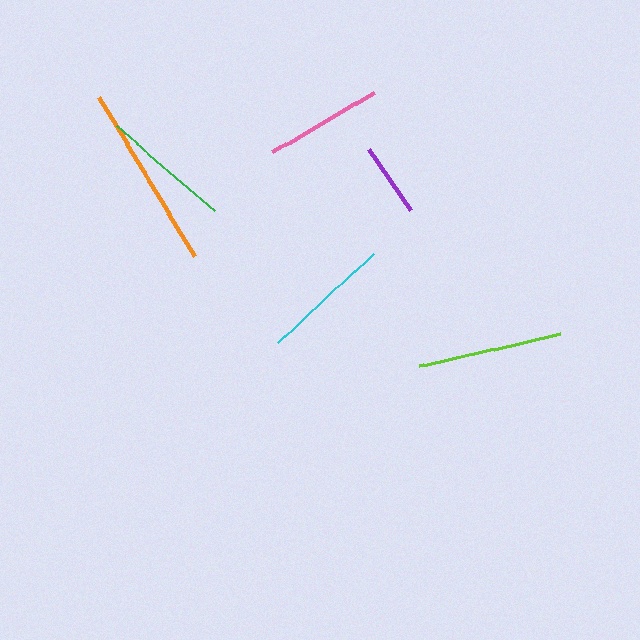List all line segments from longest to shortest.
From longest to shortest: orange, lime, cyan, green, pink, purple.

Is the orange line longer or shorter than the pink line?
The orange line is longer than the pink line.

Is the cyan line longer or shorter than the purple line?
The cyan line is longer than the purple line.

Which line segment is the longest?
The orange line is the longest at approximately 186 pixels.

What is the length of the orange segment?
The orange segment is approximately 186 pixels long.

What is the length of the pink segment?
The pink segment is approximately 117 pixels long.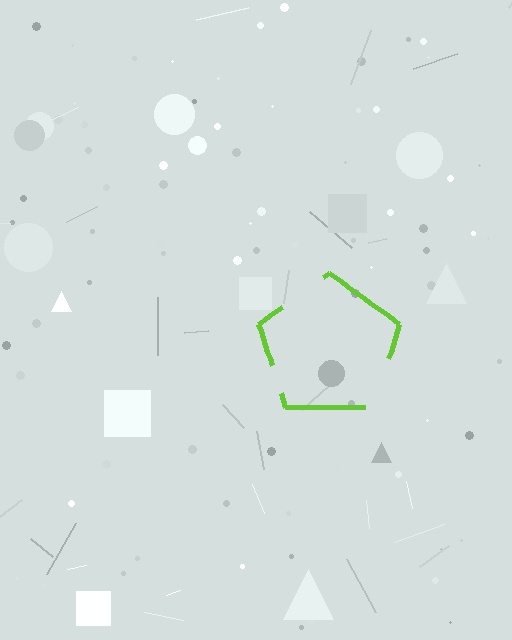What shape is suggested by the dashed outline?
The dashed outline suggests a pentagon.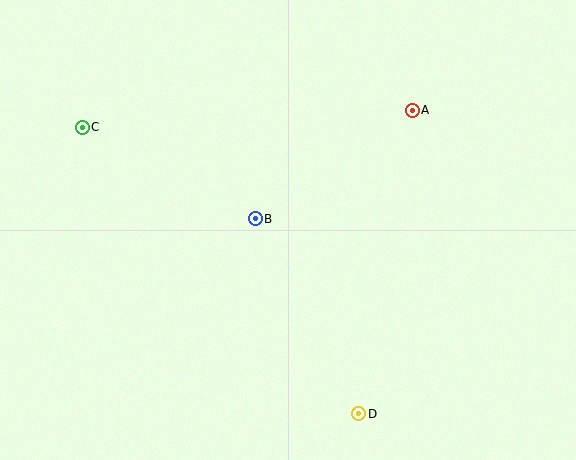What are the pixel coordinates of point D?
Point D is at (359, 414).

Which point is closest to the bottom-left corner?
Point C is closest to the bottom-left corner.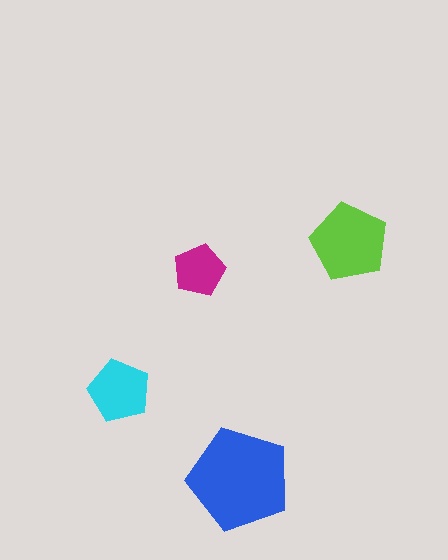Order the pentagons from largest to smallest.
the blue one, the lime one, the cyan one, the magenta one.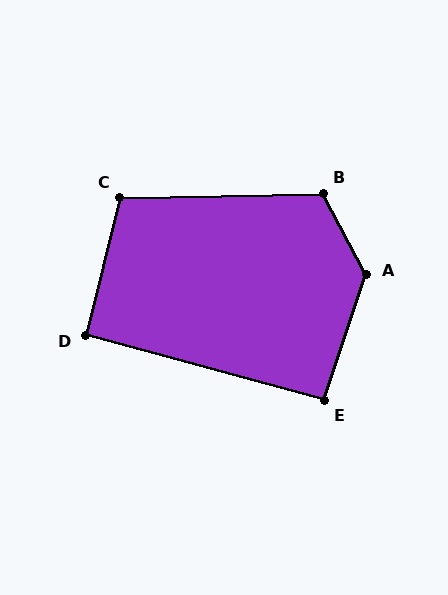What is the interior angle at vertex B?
Approximately 117 degrees (obtuse).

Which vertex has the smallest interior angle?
D, at approximately 91 degrees.